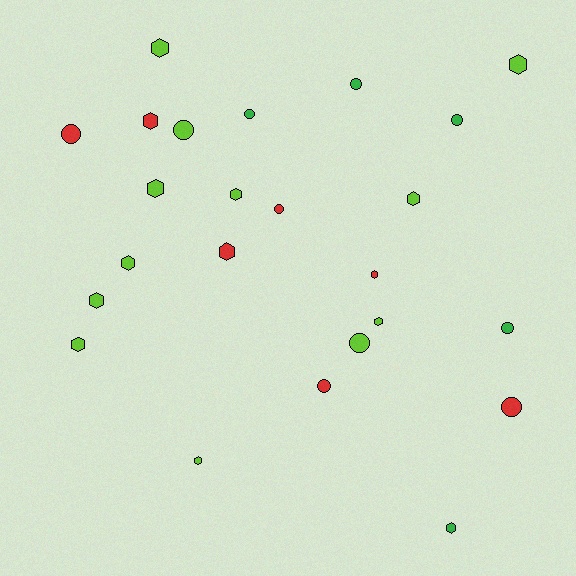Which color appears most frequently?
Lime, with 12 objects.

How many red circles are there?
There are 4 red circles.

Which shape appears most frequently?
Hexagon, with 14 objects.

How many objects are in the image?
There are 24 objects.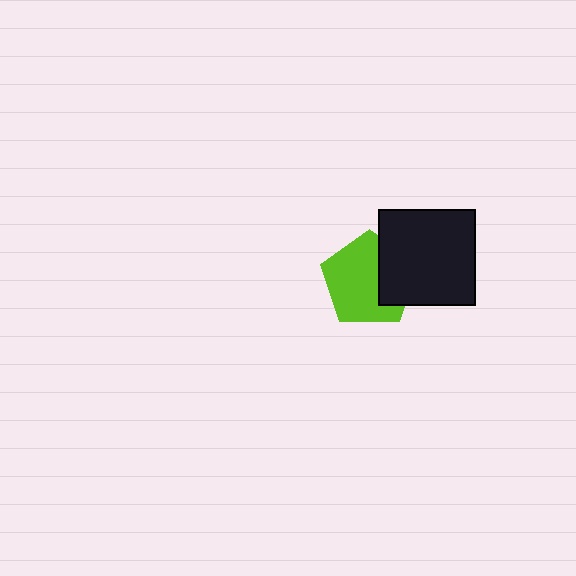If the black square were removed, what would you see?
You would see the complete lime pentagon.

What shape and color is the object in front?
The object in front is a black square.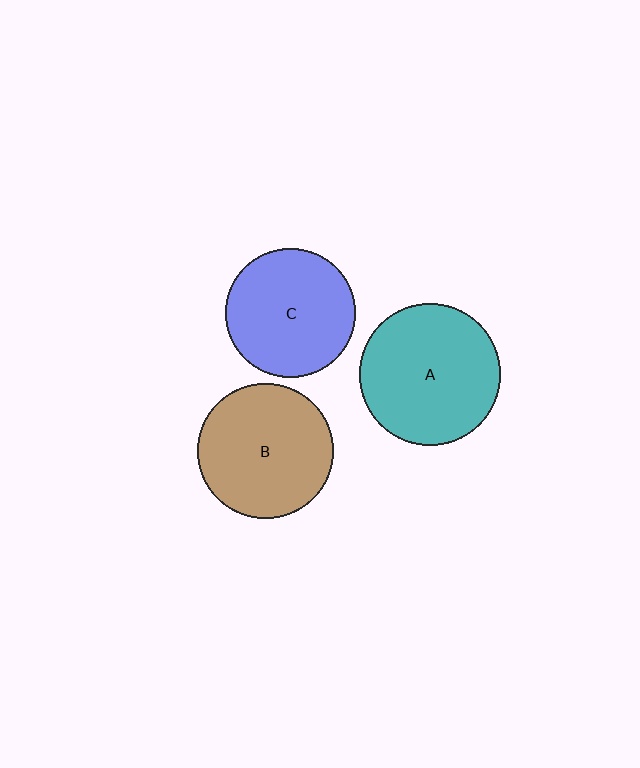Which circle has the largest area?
Circle A (teal).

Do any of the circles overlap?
No, none of the circles overlap.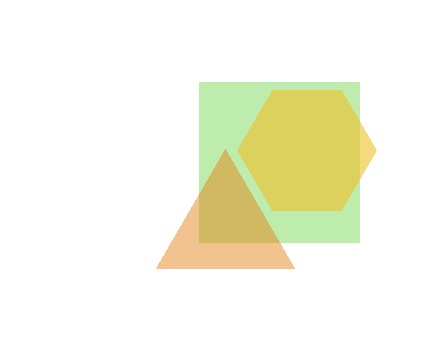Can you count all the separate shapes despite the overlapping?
Yes, there are 3 separate shapes.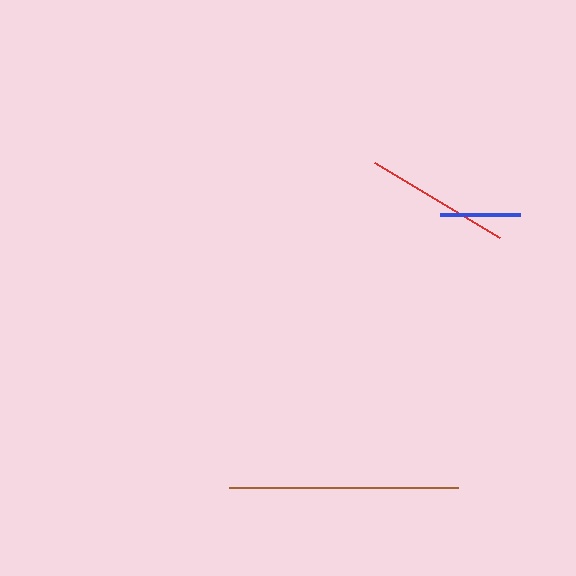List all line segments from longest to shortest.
From longest to shortest: brown, red, blue.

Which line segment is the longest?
The brown line is the longest at approximately 229 pixels.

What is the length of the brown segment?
The brown segment is approximately 229 pixels long.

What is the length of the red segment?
The red segment is approximately 147 pixels long.